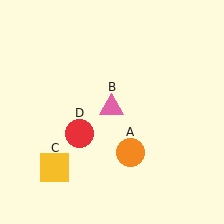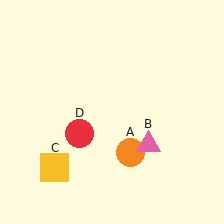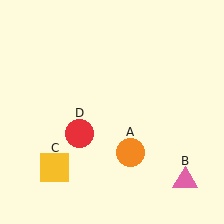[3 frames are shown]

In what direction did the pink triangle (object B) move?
The pink triangle (object B) moved down and to the right.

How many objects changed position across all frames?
1 object changed position: pink triangle (object B).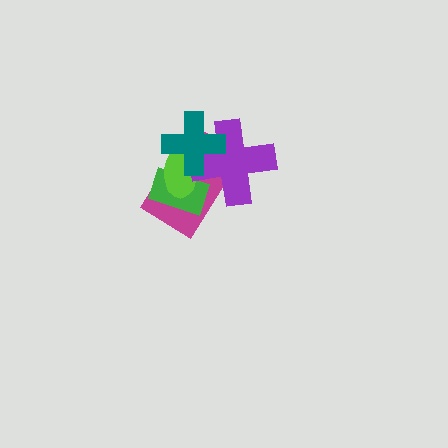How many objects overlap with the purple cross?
4 objects overlap with the purple cross.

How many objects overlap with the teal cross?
4 objects overlap with the teal cross.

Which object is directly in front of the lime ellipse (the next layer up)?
The purple cross is directly in front of the lime ellipse.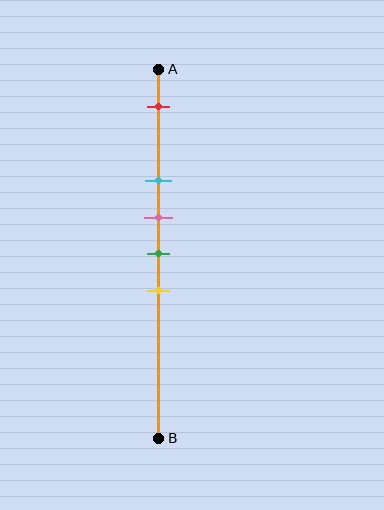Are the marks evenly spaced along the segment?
No, the marks are not evenly spaced.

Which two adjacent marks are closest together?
The pink and green marks are the closest adjacent pair.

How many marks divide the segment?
There are 5 marks dividing the segment.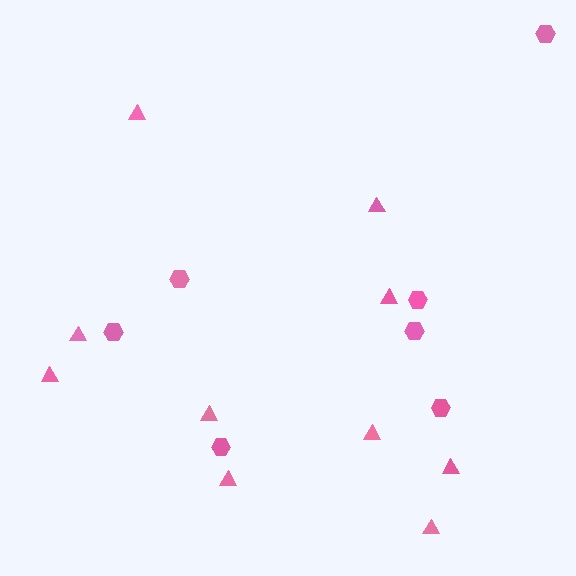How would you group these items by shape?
There are 2 groups: one group of hexagons (7) and one group of triangles (10).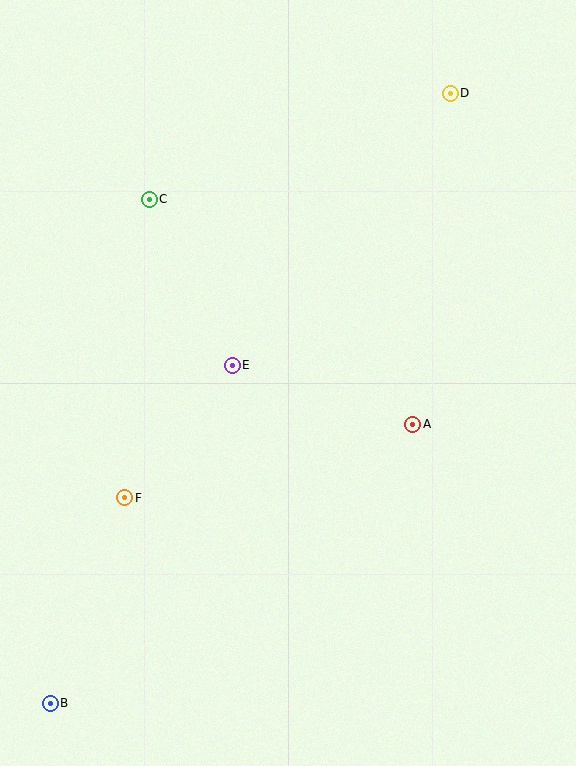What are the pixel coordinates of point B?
Point B is at (50, 703).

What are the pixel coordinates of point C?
Point C is at (149, 199).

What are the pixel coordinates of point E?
Point E is at (232, 365).